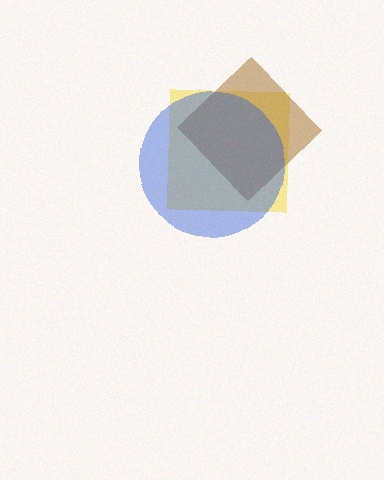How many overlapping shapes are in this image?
There are 3 overlapping shapes in the image.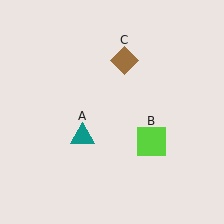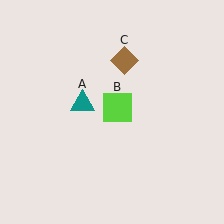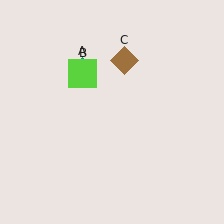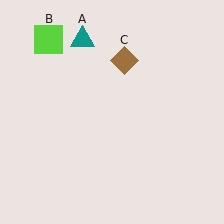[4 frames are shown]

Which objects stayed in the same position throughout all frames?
Brown diamond (object C) remained stationary.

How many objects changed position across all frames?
2 objects changed position: teal triangle (object A), lime square (object B).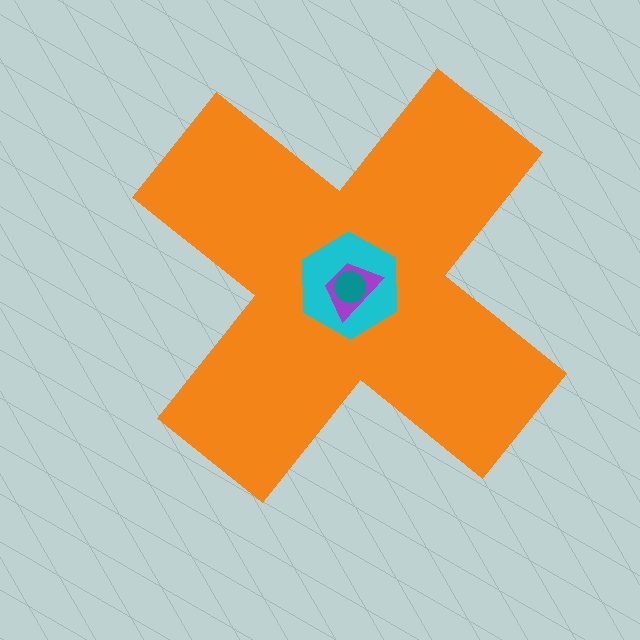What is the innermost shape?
The teal circle.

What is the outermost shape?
The orange cross.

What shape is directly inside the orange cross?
The cyan hexagon.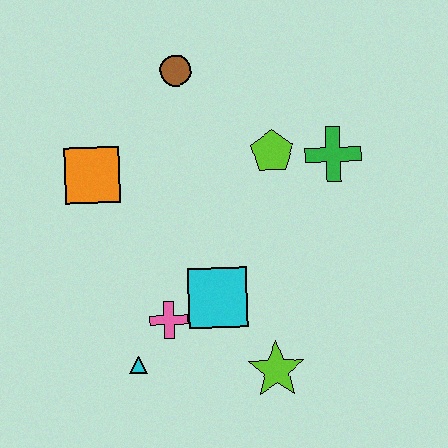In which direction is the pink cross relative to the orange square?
The pink cross is below the orange square.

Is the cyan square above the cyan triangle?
Yes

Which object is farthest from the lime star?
The brown circle is farthest from the lime star.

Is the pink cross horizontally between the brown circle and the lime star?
No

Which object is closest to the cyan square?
The pink cross is closest to the cyan square.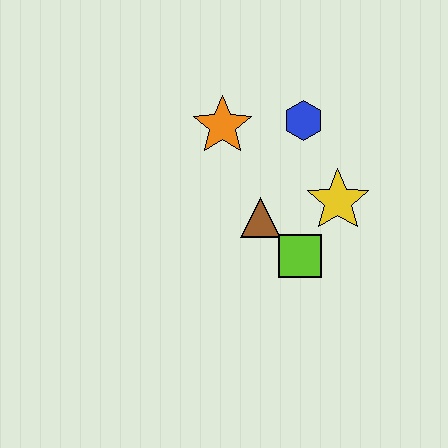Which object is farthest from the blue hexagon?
The lime square is farthest from the blue hexagon.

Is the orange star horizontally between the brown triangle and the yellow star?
No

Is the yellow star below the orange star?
Yes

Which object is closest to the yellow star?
The lime square is closest to the yellow star.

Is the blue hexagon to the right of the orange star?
Yes